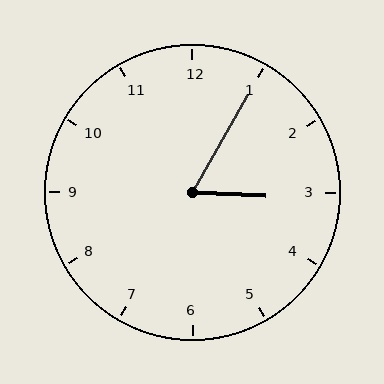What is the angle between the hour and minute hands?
Approximately 62 degrees.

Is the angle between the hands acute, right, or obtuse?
It is acute.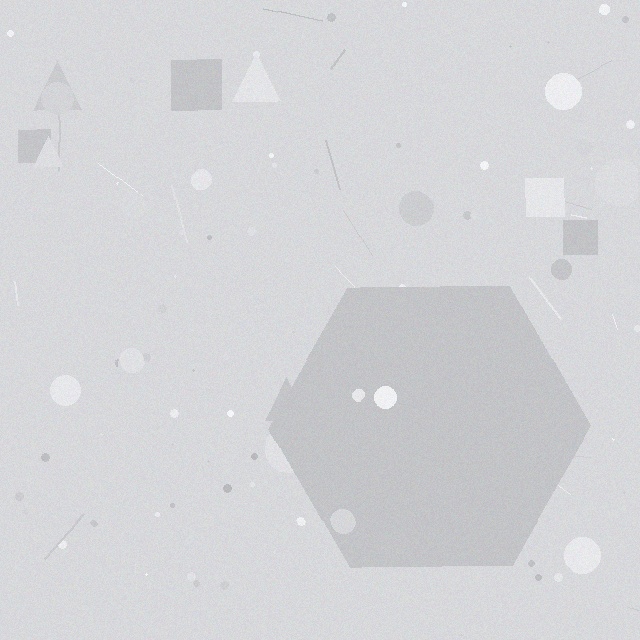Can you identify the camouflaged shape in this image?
The camouflaged shape is a hexagon.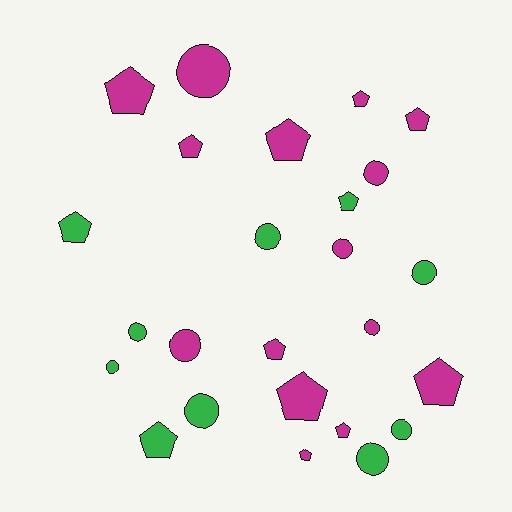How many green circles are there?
There are 7 green circles.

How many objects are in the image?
There are 25 objects.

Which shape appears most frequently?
Pentagon, with 13 objects.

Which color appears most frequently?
Magenta, with 15 objects.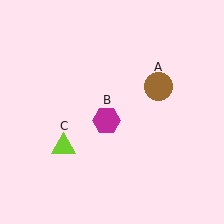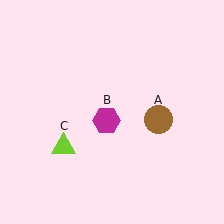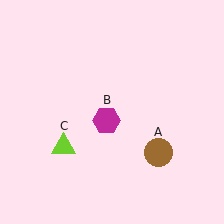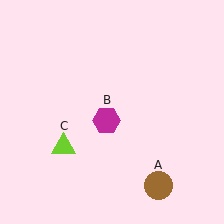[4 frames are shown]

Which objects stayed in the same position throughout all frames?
Magenta hexagon (object B) and lime triangle (object C) remained stationary.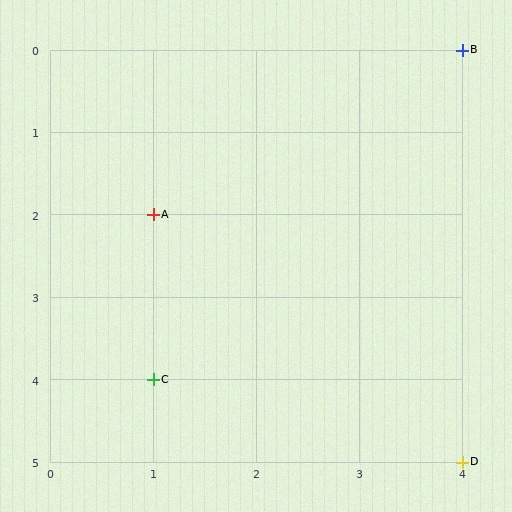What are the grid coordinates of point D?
Point D is at grid coordinates (4, 5).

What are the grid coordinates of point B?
Point B is at grid coordinates (4, 0).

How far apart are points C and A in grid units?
Points C and A are 2 rows apart.